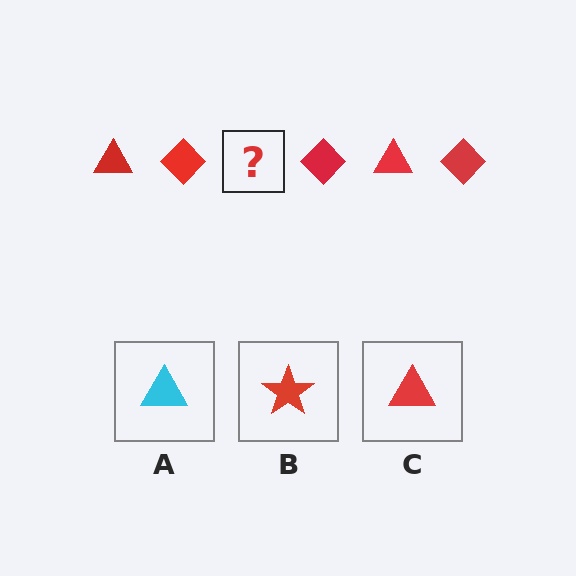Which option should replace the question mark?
Option C.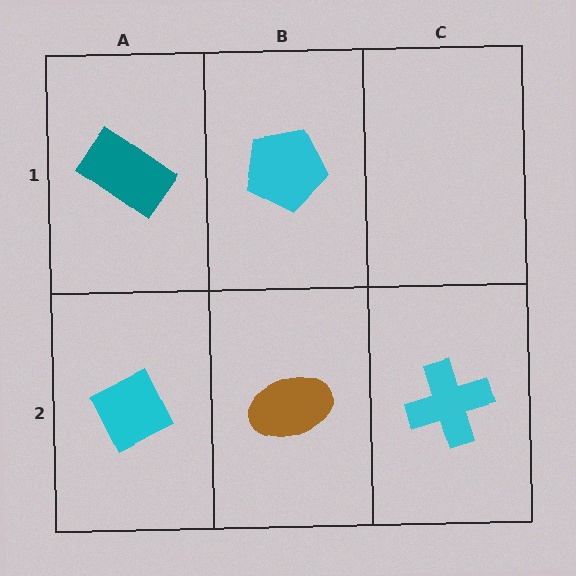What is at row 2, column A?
A cyan diamond.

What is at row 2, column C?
A cyan cross.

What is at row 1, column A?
A teal rectangle.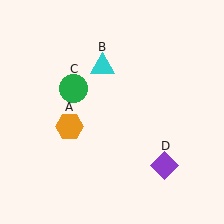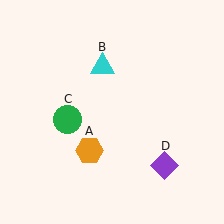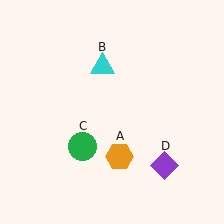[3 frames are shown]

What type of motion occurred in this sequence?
The orange hexagon (object A), green circle (object C) rotated counterclockwise around the center of the scene.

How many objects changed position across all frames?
2 objects changed position: orange hexagon (object A), green circle (object C).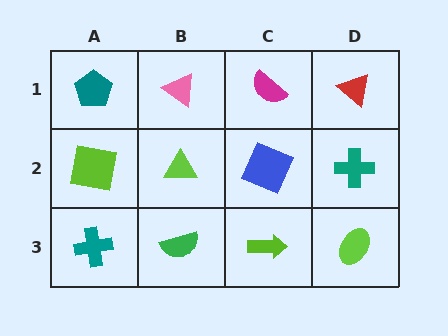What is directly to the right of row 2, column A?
A lime triangle.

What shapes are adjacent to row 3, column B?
A lime triangle (row 2, column B), a teal cross (row 3, column A), a lime arrow (row 3, column C).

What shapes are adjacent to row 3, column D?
A teal cross (row 2, column D), a lime arrow (row 3, column C).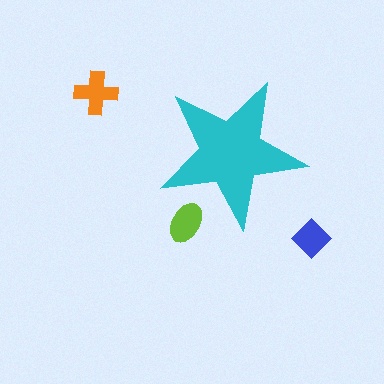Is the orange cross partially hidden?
No, the orange cross is fully visible.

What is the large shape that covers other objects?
A cyan star.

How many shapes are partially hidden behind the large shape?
1 shape is partially hidden.